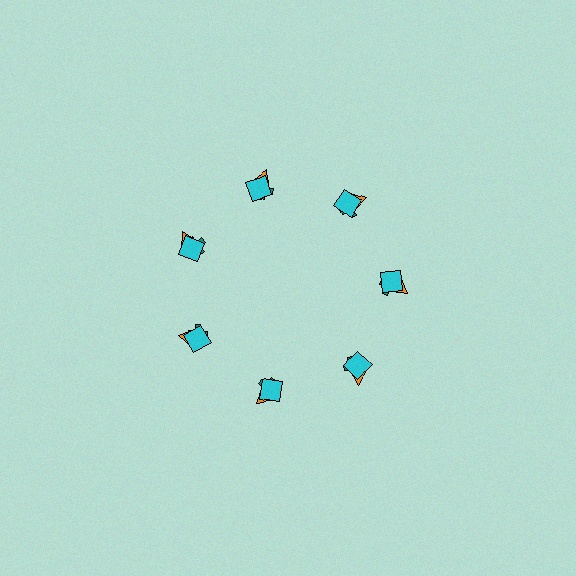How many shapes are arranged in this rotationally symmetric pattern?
There are 21 shapes, arranged in 7 groups of 3.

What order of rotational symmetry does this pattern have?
This pattern has 7-fold rotational symmetry.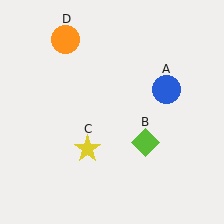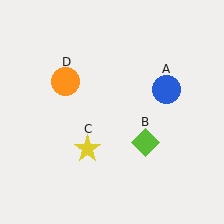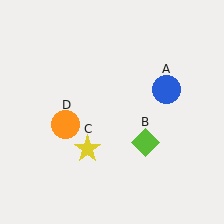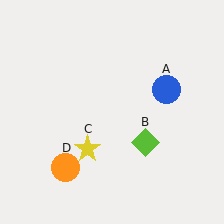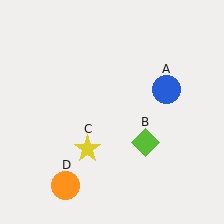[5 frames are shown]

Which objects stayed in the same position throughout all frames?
Blue circle (object A) and lime diamond (object B) and yellow star (object C) remained stationary.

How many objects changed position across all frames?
1 object changed position: orange circle (object D).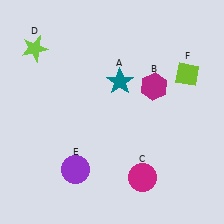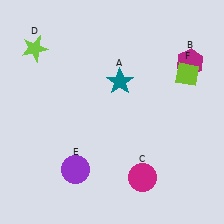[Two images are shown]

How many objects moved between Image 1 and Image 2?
1 object moved between the two images.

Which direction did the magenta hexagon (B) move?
The magenta hexagon (B) moved right.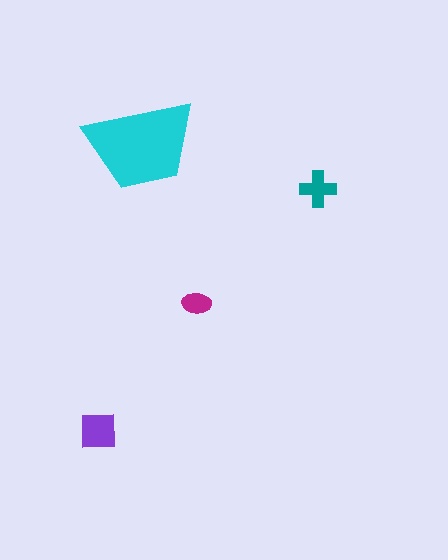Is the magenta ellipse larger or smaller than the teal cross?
Smaller.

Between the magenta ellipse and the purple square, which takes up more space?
The purple square.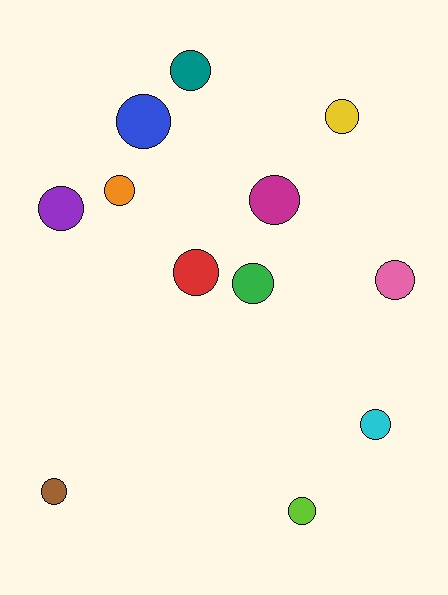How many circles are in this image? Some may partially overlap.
There are 12 circles.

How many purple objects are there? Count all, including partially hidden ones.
There is 1 purple object.